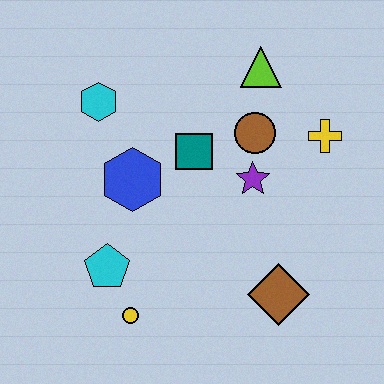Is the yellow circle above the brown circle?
No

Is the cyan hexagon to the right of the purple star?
No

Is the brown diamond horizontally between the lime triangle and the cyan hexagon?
No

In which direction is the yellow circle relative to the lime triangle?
The yellow circle is below the lime triangle.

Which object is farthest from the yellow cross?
The yellow circle is farthest from the yellow cross.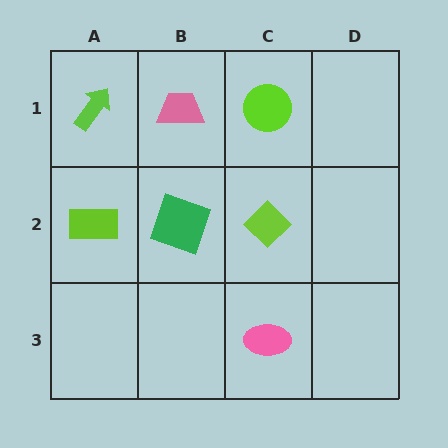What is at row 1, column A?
A lime arrow.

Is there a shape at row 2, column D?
No, that cell is empty.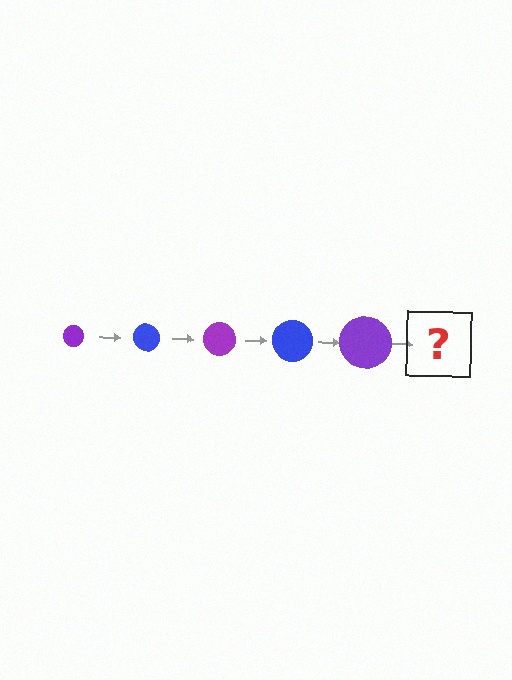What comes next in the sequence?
The next element should be a blue circle, larger than the previous one.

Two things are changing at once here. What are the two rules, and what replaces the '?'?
The two rules are that the circle grows larger each step and the color cycles through purple and blue. The '?' should be a blue circle, larger than the previous one.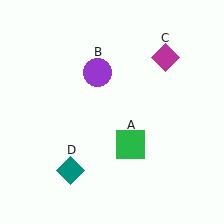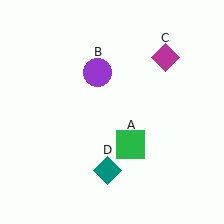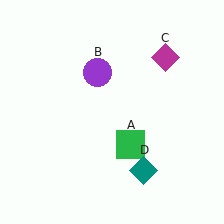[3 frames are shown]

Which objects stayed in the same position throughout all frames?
Green square (object A) and purple circle (object B) and magenta diamond (object C) remained stationary.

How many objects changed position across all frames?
1 object changed position: teal diamond (object D).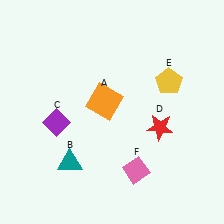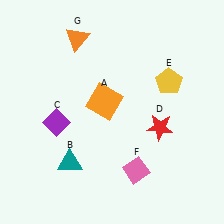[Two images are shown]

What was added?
An orange triangle (G) was added in Image 2.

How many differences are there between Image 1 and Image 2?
There is 1 difference between the two images.